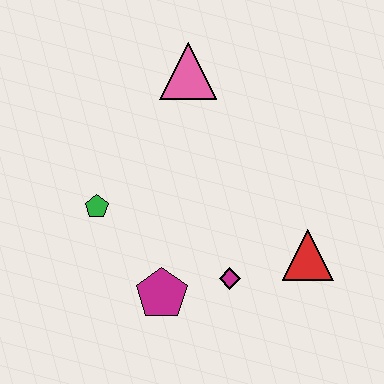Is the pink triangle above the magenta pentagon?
Yes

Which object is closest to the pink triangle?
The green pentagon is closest to the pink triangle.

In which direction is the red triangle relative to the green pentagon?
The red triangle is to the right of the green pentagon.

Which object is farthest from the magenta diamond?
The pink triangle is farthest from the magenta diamond.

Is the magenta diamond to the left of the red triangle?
Yes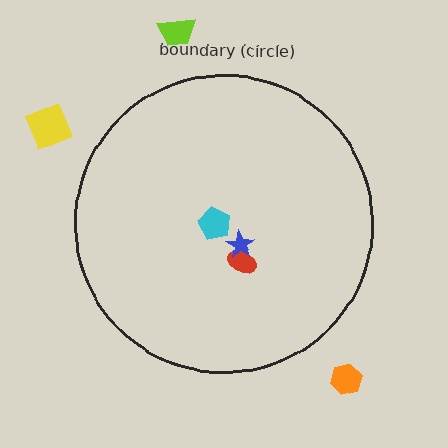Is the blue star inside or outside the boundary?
Inside.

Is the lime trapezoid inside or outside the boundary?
Outside.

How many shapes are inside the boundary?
3 inside, 3 outside.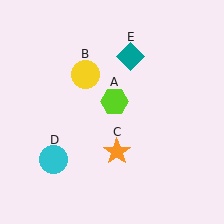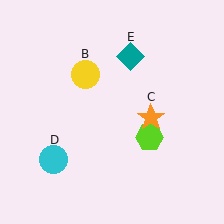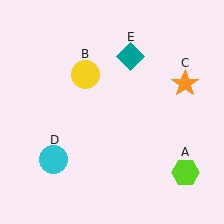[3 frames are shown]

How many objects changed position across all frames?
2 objects changed position: lime hexagon (object A), orange star (object C).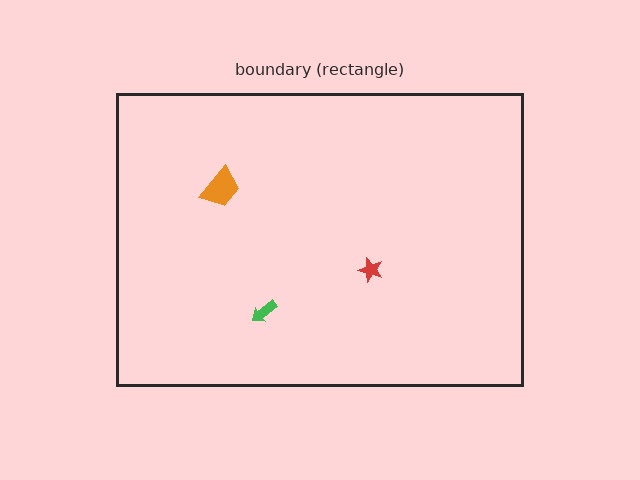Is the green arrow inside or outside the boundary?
Inside.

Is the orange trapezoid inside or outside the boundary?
Inside.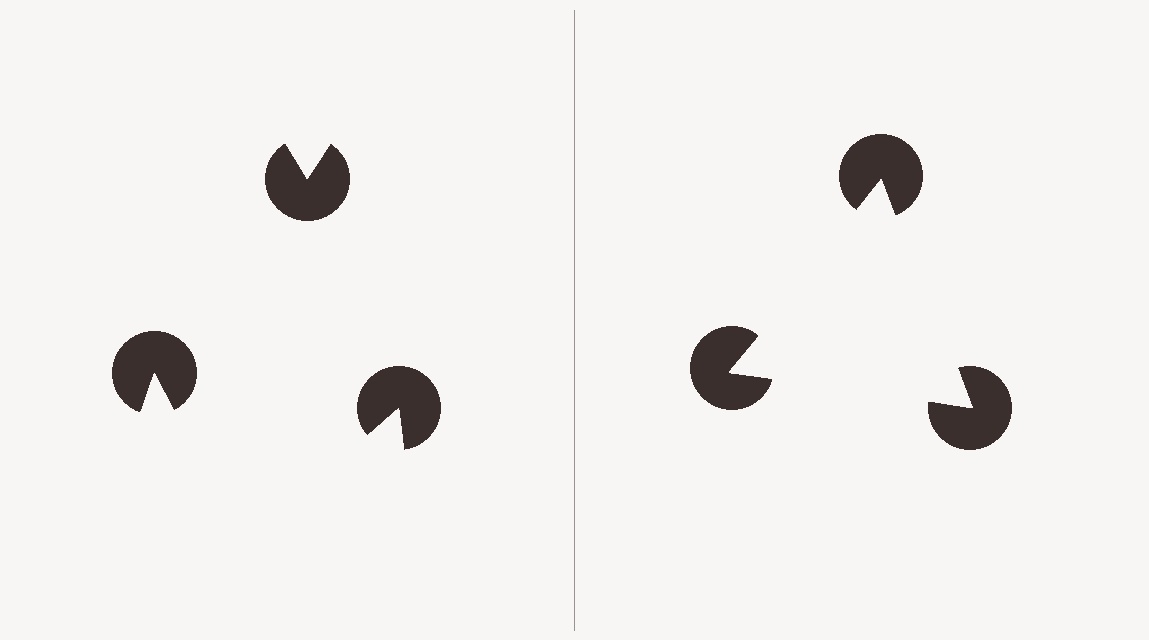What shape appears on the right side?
An illusory triangle.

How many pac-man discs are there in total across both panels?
6 — 3 on each side.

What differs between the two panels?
The pac-man discs are positioned identically on both sides; only the wedge orientations differ. On the right they align to a triangle; on the left they are misaligned.